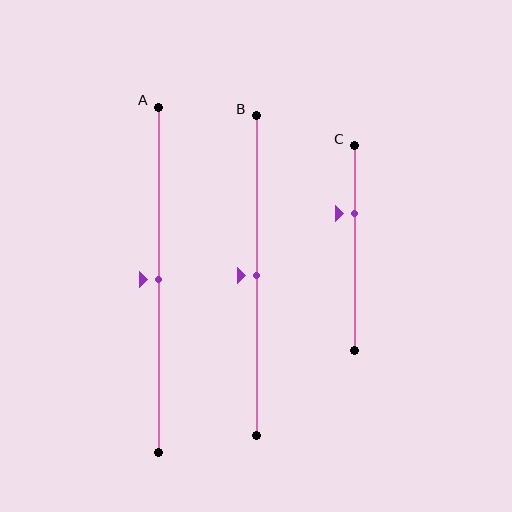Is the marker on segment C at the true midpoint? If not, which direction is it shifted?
No, the marker on segment C is shifted upward by about 17% of the segment length.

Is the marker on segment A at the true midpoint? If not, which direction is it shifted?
Yes, the marker on segment A is at the true midpoint.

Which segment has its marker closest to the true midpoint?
Segment A has its marker closest to the true midpoint.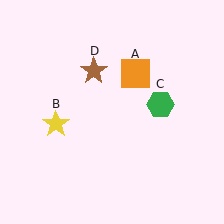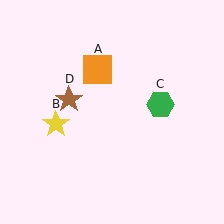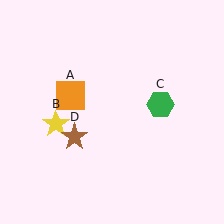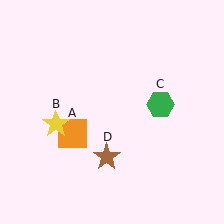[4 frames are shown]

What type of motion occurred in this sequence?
The orange square (object A), brown star (object D) rotated counterclockwise around the center of the scene.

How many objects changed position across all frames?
2 objects changed position: orange square (object A), brown star (object D).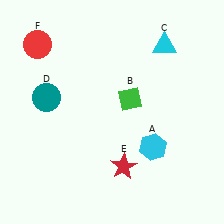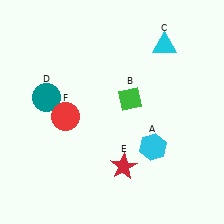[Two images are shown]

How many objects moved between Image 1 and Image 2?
1 object moved between the two images.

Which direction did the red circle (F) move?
The red circle (F) moved down.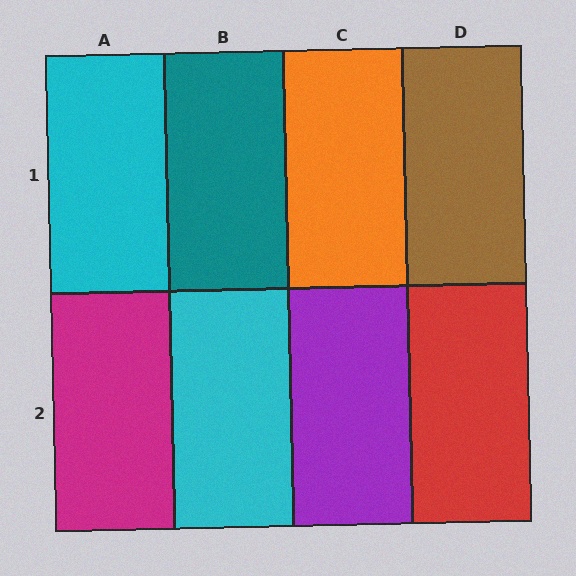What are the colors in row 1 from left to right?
Cyan, teal, orange, brown.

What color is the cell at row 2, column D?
Red.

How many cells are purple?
1 cell is purple.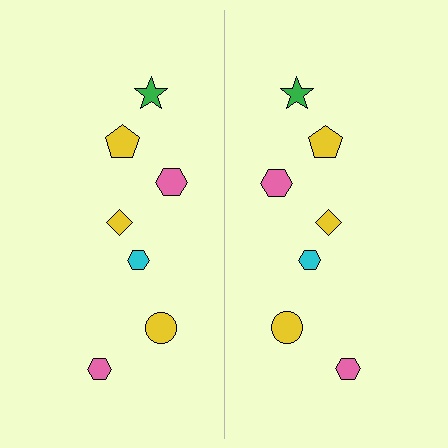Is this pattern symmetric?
Yes, this pattern has bilateral (reflection) symmetry.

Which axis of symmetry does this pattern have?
The pattern has a vertical axis of symmetry running through the center of the image.